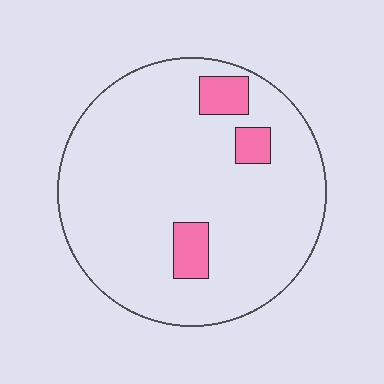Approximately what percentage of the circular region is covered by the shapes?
Approximately 10%.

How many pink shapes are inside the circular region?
3.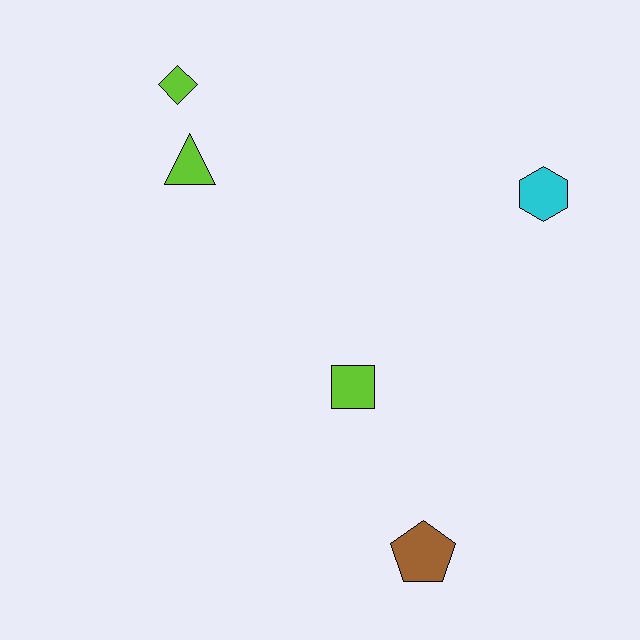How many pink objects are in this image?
There are no pink objects.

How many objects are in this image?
There are 5 objects.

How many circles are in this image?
There are no circles.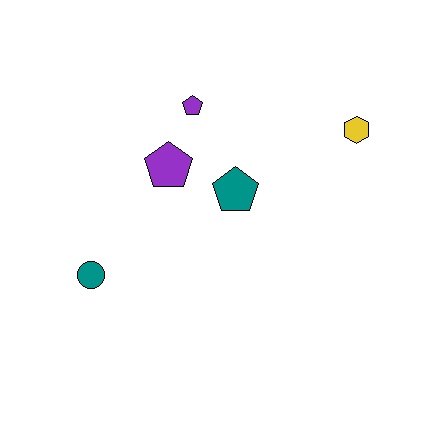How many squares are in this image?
There are no squares.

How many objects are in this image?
There are 5 objects.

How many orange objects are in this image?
There are no orange objects.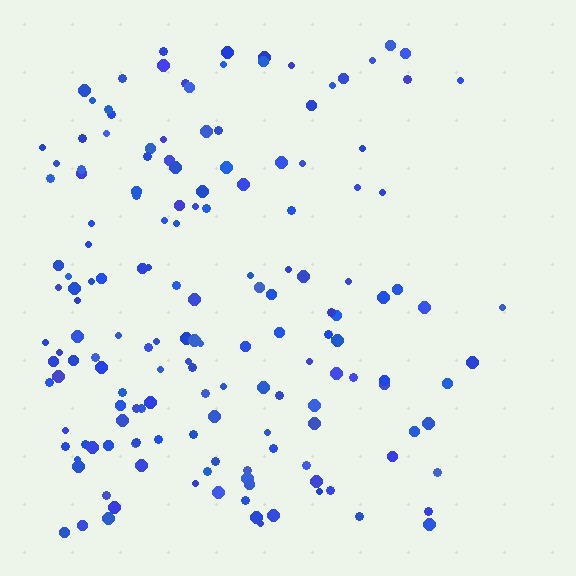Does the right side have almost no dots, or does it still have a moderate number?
Still a moderate number, just noticeably fewer than the left.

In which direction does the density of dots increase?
From right to left, with the left side densest.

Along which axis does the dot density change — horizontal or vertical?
Horizontal.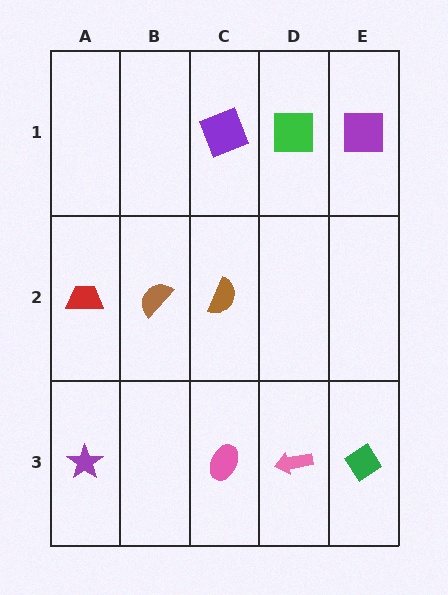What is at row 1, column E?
A purple square.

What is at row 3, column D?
A pink arrow.